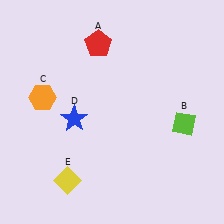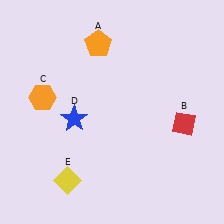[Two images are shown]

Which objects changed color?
A changed from red to orange. B changed from lime to red.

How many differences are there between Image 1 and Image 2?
There are 2 differences between the two images.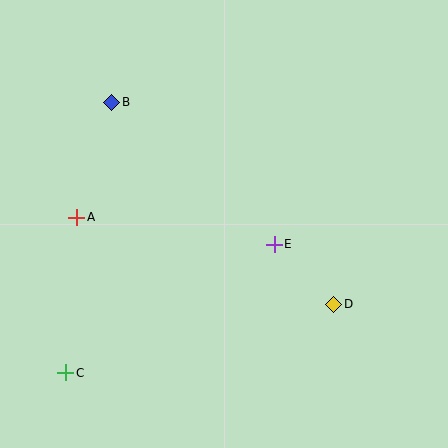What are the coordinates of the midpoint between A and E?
The midpoint between A and E is at (176, 231).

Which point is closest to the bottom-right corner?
Point D is closest to the bottom-right corner.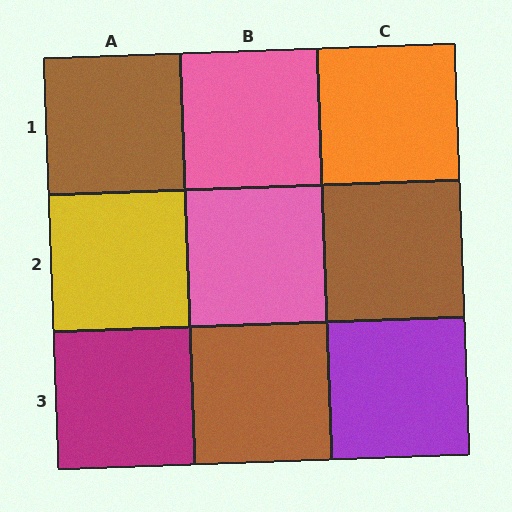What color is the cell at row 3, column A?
Magenta.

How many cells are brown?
3 cells are brown.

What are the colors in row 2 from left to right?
Yellow, pink, brown.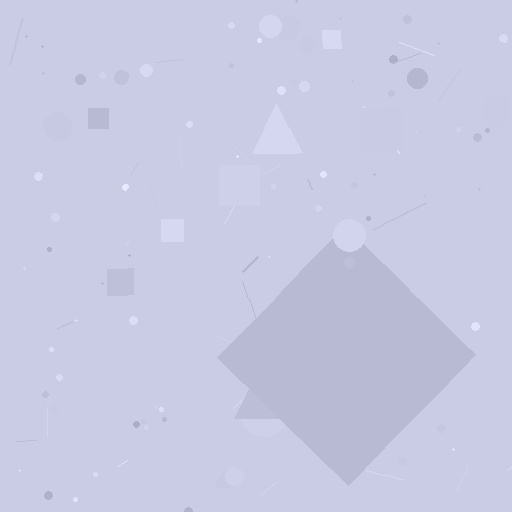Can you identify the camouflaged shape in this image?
The camouflaged shape is a diamond.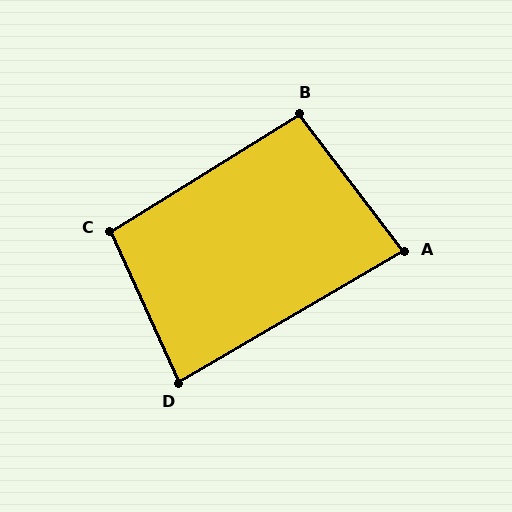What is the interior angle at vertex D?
Approximately 84 degrees (acute).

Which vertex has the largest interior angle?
C, at approximately 97 degrees.